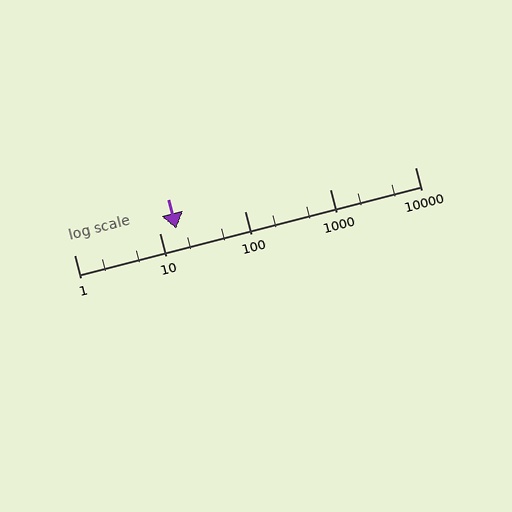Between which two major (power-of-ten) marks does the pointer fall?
The pointer is between 10 and 100.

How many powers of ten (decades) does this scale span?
The scale spans 4 decades, from 1 to 10000.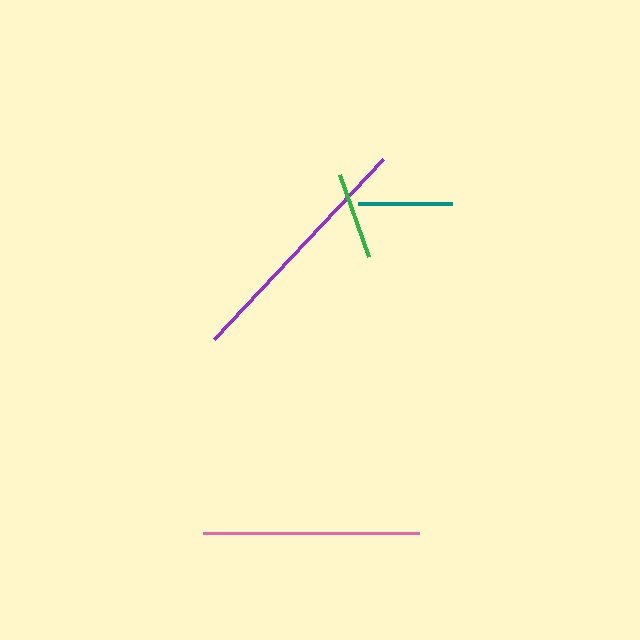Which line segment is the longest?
The purple line is the longest at approximately 248 pixels.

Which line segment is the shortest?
The green line is the shortest at approximately 87 pixels.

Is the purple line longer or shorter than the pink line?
The purple line is longer than the pink line.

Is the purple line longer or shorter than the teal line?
The purple line is longer than the teal line.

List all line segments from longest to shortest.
From longest to shortest: purple, pink, teal, green.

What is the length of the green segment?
The green segment is approximately 87 pixels long.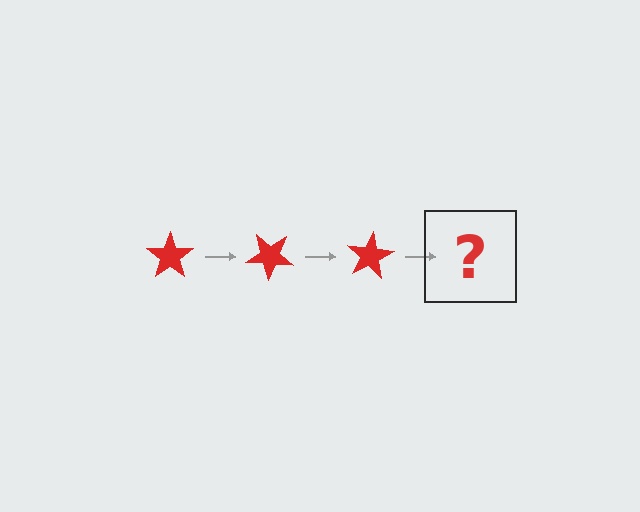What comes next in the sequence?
The next element should be a red star rotated 120 degrees.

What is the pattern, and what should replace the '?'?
The pattern is that the star rotates 40 degrees each step. The '?' should be a red star rotated 120 degrees.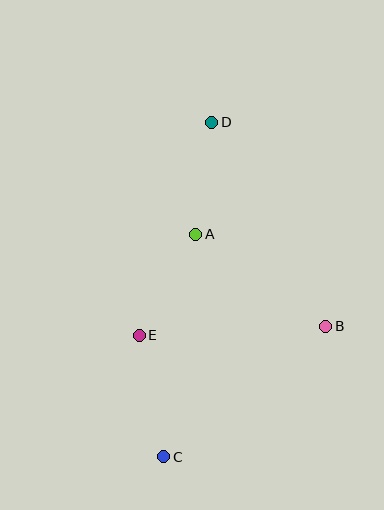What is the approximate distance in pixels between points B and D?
The distance between B and D is approximately 233 pixels.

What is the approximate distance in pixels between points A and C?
The distance between A and C is approximately 225 pixels.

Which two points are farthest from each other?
Points C and D are farthest from each other.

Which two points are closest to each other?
Points A and D are closest to each other.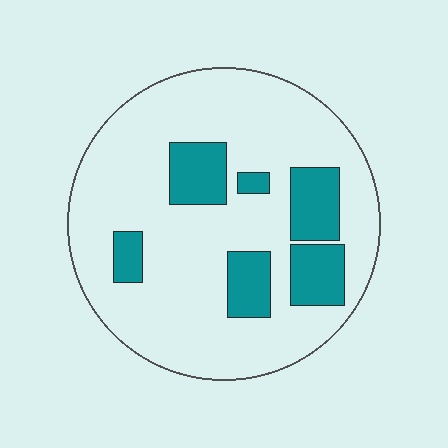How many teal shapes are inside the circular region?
6.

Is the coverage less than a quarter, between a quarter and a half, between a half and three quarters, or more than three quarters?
Less than a quarter.